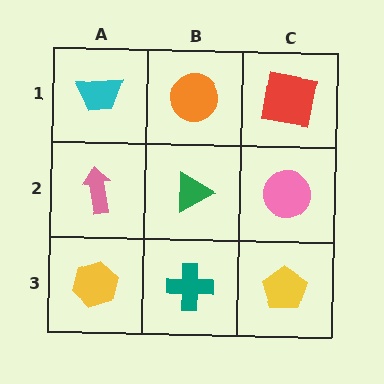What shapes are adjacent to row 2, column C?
A red square (row 1, column C), a yellow pentagon (row 3, column C), a green triangle (row 2, column B).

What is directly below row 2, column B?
A teal cross.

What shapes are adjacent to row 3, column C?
A pink circle (row 2, column C), a teal cross (row 3, column B).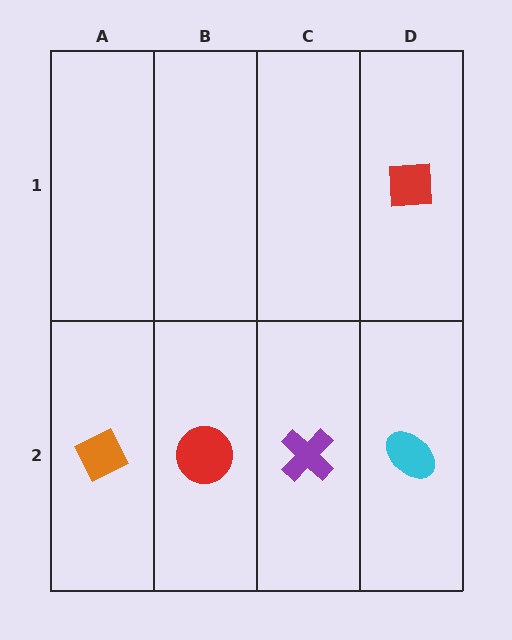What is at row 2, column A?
An orange diamond.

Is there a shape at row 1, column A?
No, that cell is empty.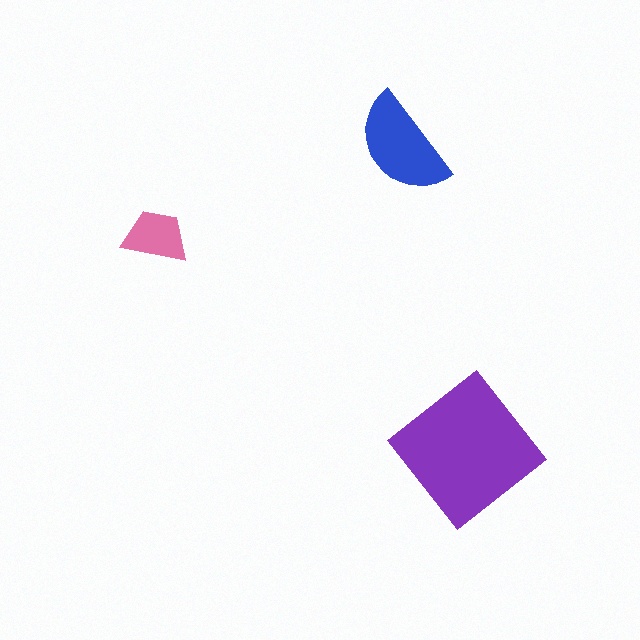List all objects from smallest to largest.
The pink trapezoid, the blue semicircle, the purple diamond.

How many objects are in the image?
There are 3 objects in the image.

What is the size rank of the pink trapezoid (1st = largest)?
3rd.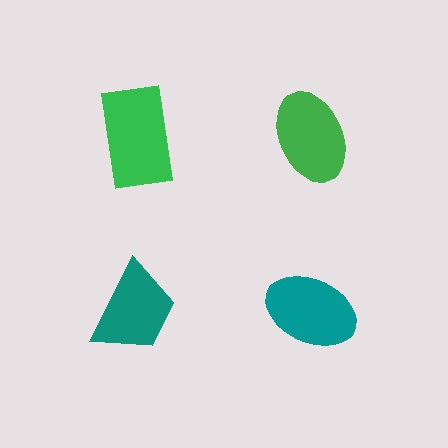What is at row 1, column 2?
A green ellipse.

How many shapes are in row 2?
2 shapes.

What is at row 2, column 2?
A teal ellipse.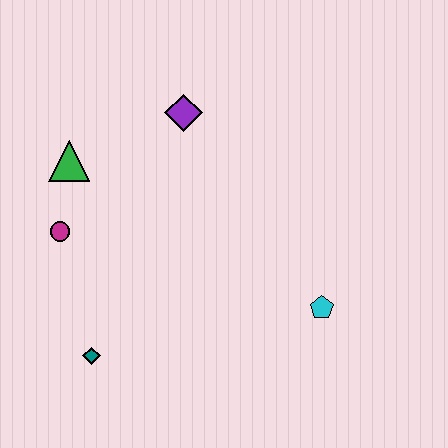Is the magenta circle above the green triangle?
No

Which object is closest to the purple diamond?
The green triangle is closest to the purple diamond.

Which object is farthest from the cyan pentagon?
The green triangle is farthest from the cyan pentagon.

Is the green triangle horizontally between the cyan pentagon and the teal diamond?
No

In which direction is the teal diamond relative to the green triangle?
The teal diamond is below the green triangle.